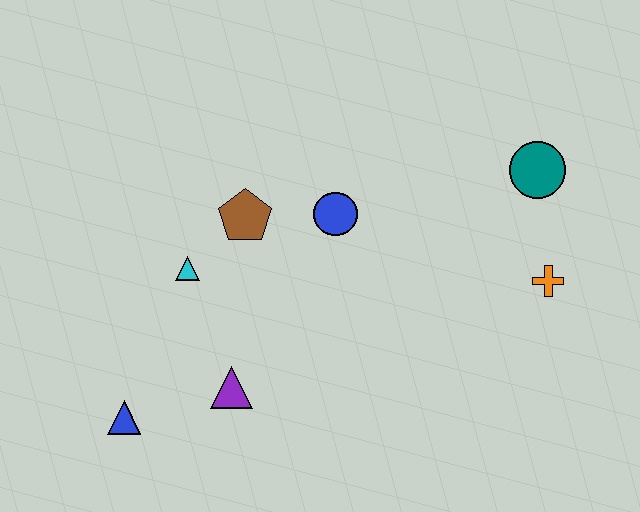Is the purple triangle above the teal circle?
No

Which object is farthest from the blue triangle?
The teal circle is farthest from the blue triangle.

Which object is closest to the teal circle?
The orange cross is closest to the teal circle.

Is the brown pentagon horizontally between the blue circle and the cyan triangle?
Yes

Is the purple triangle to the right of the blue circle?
No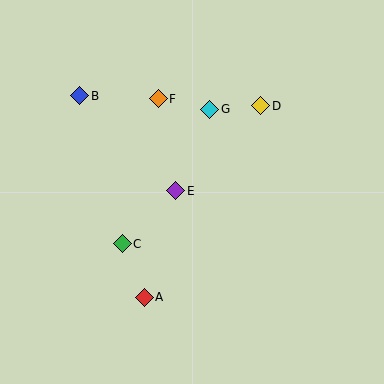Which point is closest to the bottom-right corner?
Point A is closest to the bottom-right corner.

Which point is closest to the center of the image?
Point E at (176, 191) is closest to the center.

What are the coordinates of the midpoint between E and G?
The midpoint between E and G is at (193, 150).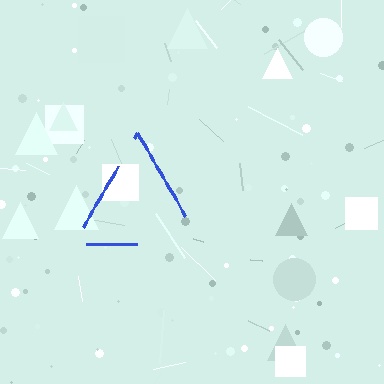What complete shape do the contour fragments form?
The contour fragments form a triangle.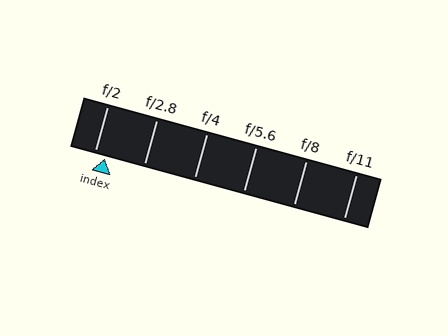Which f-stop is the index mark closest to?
The index mark is closest to f/2.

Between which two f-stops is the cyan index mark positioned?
The index mark is between f/2 and f/2.8.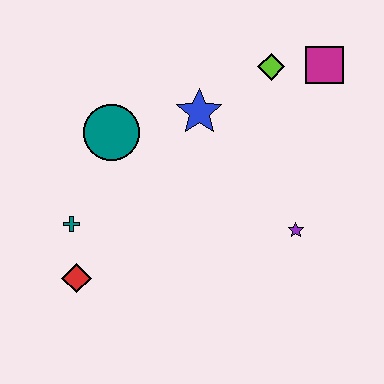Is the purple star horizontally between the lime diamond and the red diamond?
No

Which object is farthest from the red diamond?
The magenta square is farthest from the red diamond.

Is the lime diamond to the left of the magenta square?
Yes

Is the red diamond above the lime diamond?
No